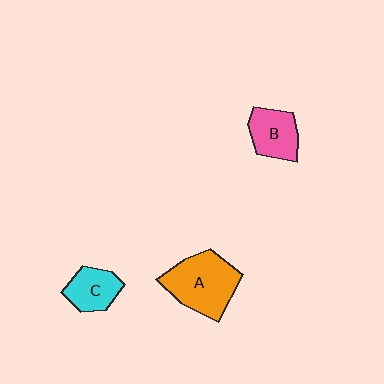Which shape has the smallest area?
Shape C (cyan).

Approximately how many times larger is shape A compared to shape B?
Approximately 1.6 times.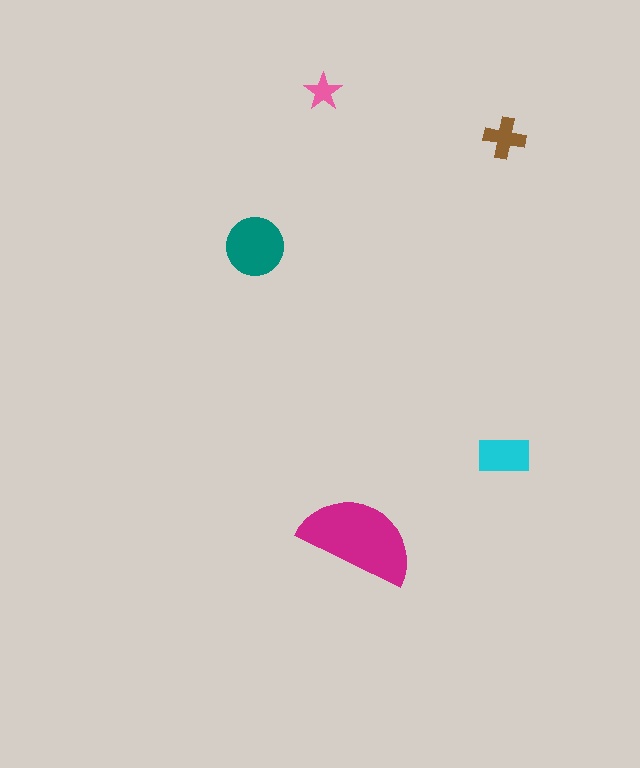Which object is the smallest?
The pink star.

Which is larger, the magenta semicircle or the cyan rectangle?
The magenta semicircle.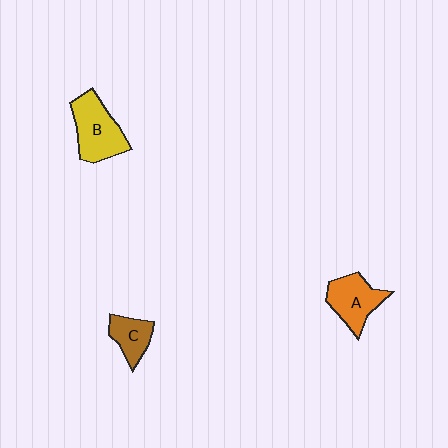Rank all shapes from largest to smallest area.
From largest to smallest: B (yellow), A (orange), C (brown).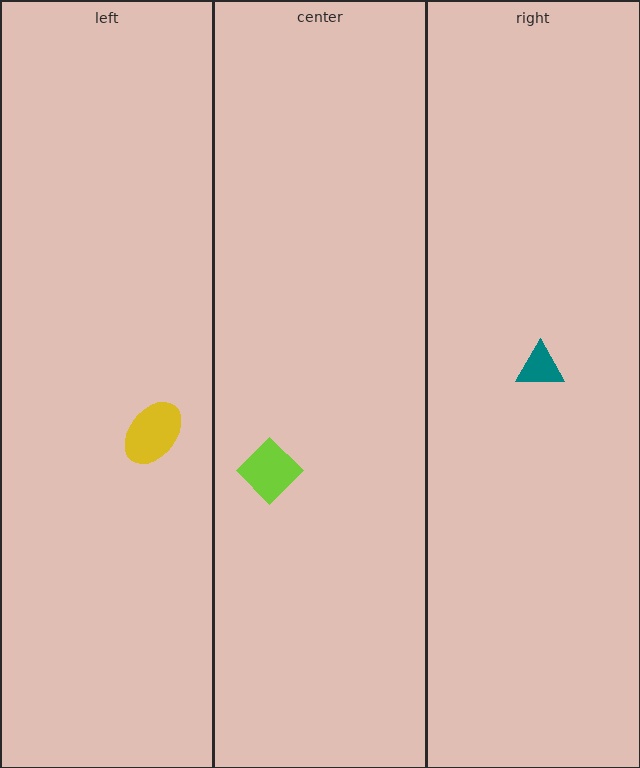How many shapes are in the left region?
1.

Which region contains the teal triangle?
The right region.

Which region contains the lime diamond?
The center region.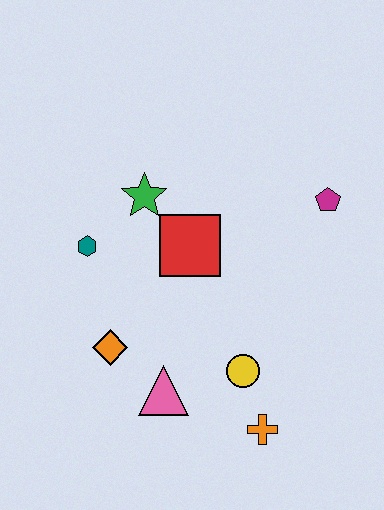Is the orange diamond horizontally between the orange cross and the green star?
No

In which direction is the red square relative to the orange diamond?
The red square is above the orange diamond.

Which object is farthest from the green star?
The orange cross is farthest from the green star.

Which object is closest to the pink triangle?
The orange diamond is closest to the pink triangle.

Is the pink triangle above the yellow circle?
No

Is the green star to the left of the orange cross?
Yes